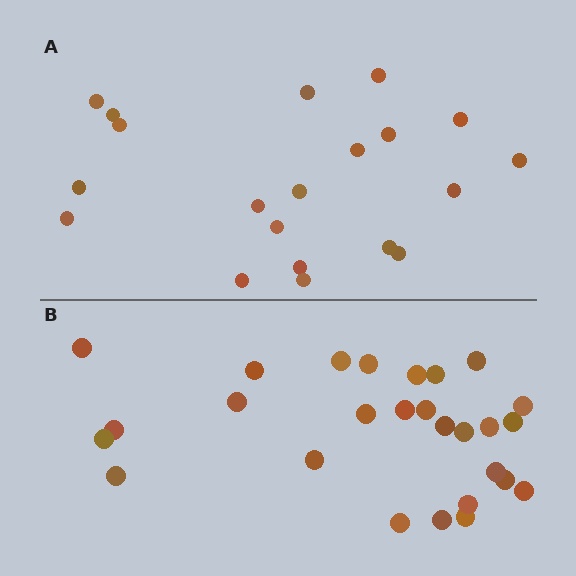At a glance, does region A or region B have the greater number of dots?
Region B (the bottom region) has more dots.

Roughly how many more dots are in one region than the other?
Region B has roughly 8 or so more dots than region A.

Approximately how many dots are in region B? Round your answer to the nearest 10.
About 30 dots. (The exact count is 27, which rounds to 30.)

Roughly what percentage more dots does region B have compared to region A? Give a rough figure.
About 35% more.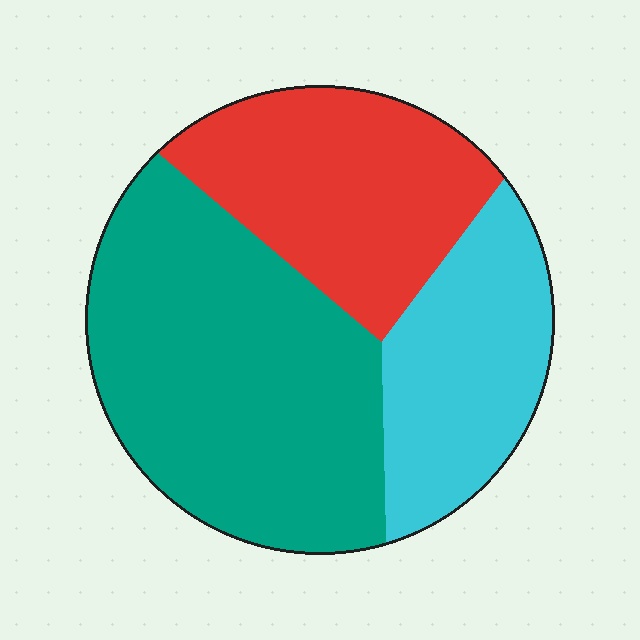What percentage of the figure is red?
Red covers around 30% of the figure.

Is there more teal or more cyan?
Teal.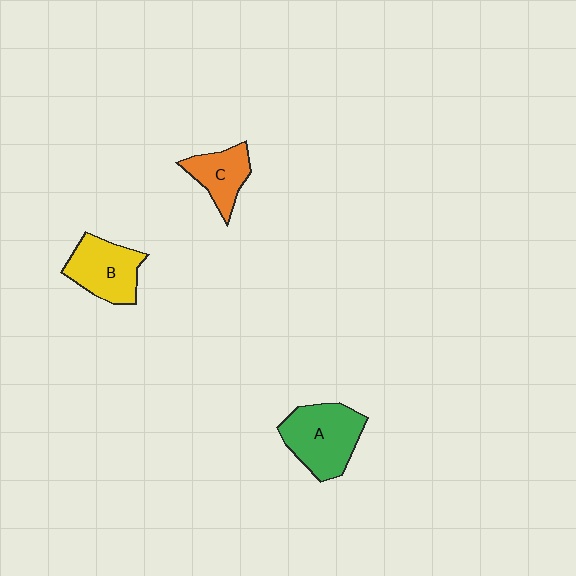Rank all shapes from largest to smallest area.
From largest to smallest: A (green), B (yellow), C (orange).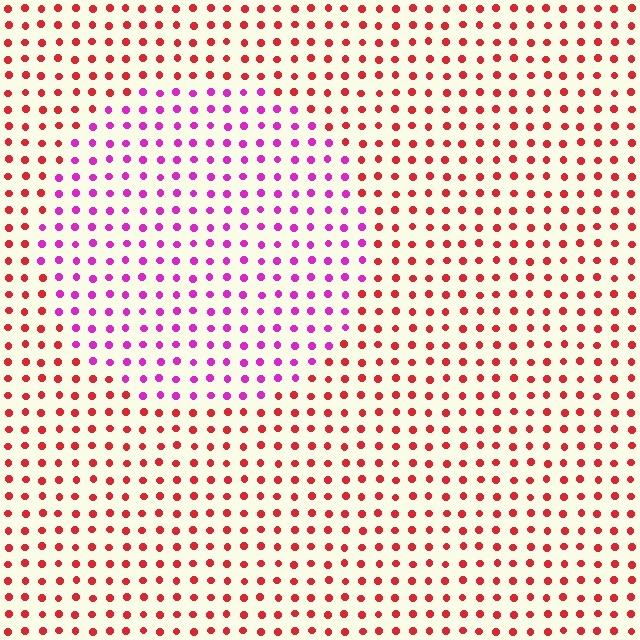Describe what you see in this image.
The image is filled with small red elements in a uniform arrangement. A circle-shaped region is visible where the elements are tinted to a slightly different hue, forming a subtle color boundary.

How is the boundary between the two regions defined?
The boundary is defined purely by a slight shift in hue (about 50 degrees). Spacing, size, and orientation are identical on both sides.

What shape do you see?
I see a circle.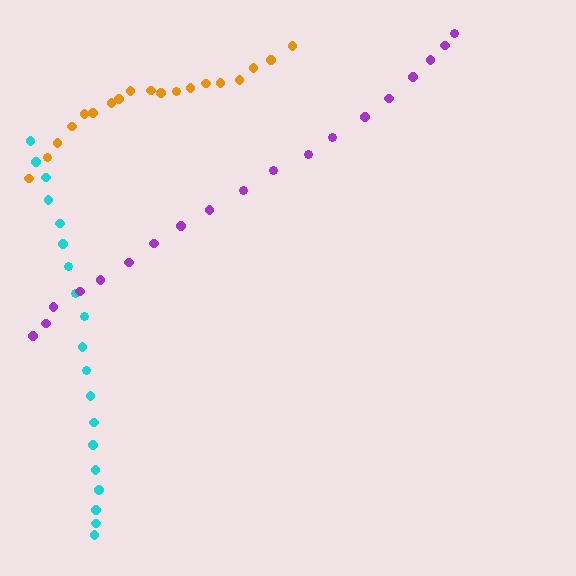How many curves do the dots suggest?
There are 3 distinct paths.